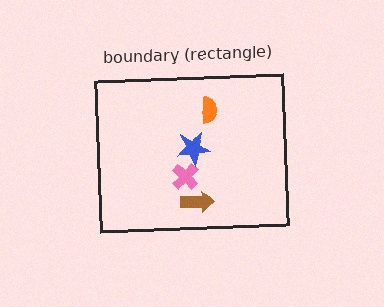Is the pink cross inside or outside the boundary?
Inside.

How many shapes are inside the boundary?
4 inside, 0 outside.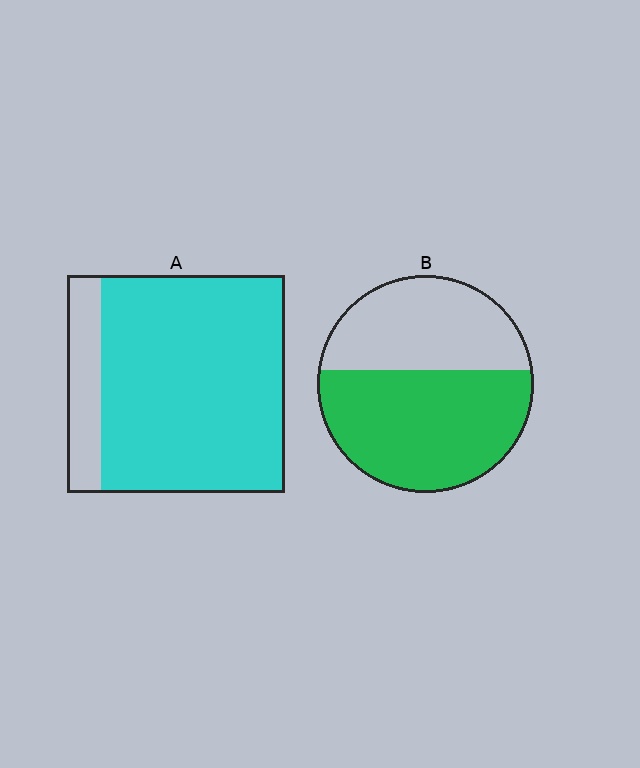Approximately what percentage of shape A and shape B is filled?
A is approximately 85% and B is approximately 60%.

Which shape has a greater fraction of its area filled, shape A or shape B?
Shape A.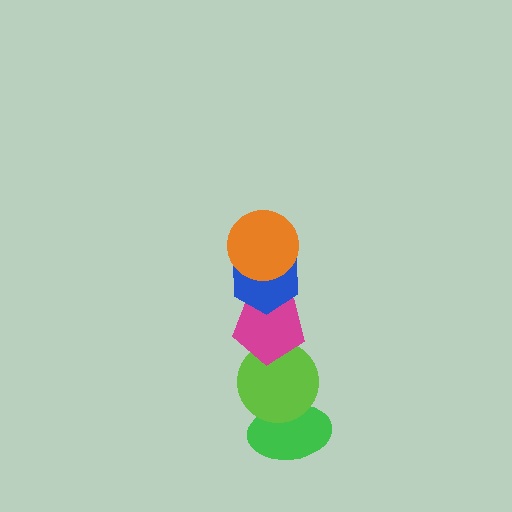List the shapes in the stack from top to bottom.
From top to bottom: the orange circle, the blue hexagon, the magenta pentagon, the lime circle, the green ellipse.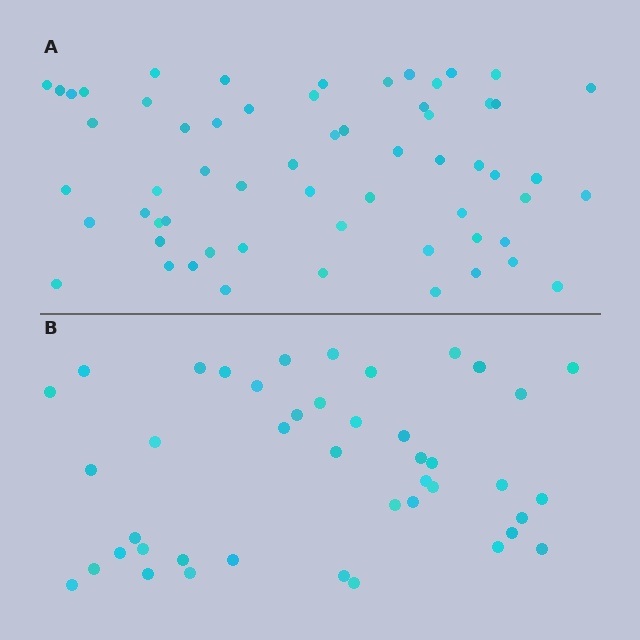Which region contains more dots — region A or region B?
Region A (the top region) has more dots.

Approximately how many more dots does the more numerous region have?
Region A has approximately 15 more dots than region B.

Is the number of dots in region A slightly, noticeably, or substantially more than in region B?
Region A has noticeably more, but not dramatically so. The ratio is roughly 1.4 to 1.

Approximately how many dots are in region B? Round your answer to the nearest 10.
About 40 dots. (The exact count is 43, which rounds to 40.)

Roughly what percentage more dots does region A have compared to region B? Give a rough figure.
About 40% more.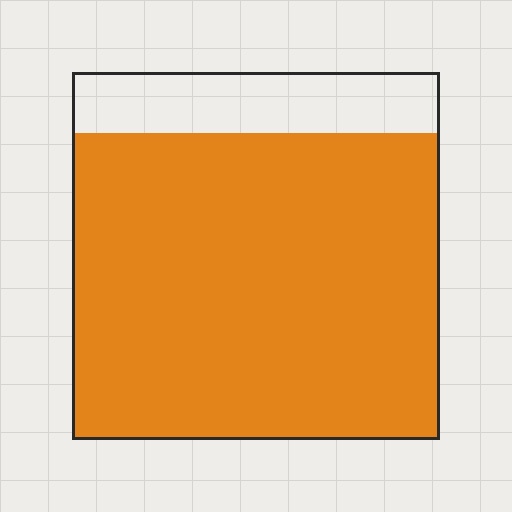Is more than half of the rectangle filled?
Yes.